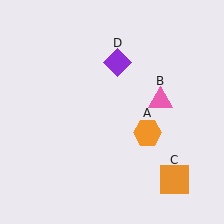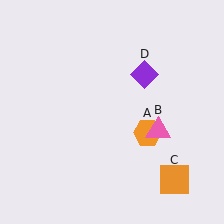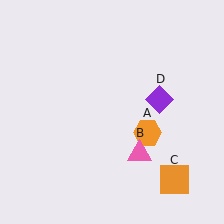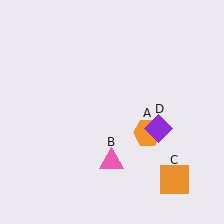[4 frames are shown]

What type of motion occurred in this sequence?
The pink triangle (object B), purple diamond (object D) rotated clockwise around the center of the scene.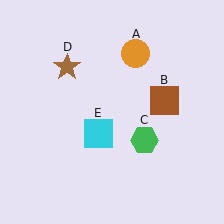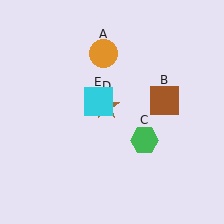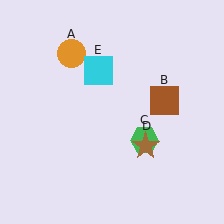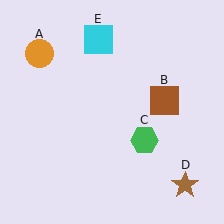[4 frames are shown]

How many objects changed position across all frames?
3 objects changed position: orange circle (object A), brown star (object D), cyan square (object E).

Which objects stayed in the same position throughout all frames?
Brown square (object B) and green hexagon (object C) remained stationary.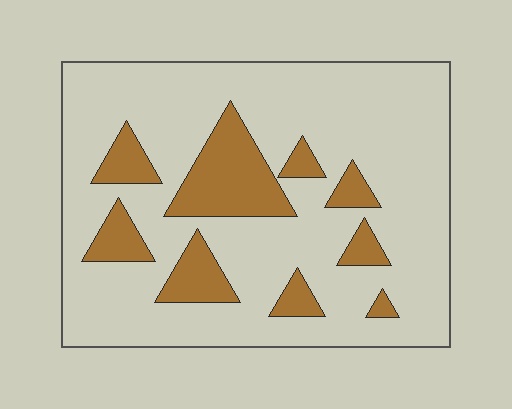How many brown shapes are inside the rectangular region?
9.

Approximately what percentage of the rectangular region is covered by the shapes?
Approximately 20%.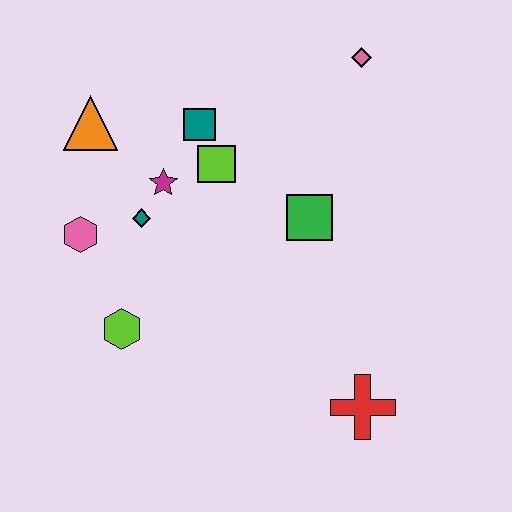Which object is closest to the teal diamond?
The magenta star is closest to the teal diamond.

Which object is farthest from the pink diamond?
The lime hexagon is farthest from the pink diamond.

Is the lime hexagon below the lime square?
Yes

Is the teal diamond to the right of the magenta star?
No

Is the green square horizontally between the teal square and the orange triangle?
No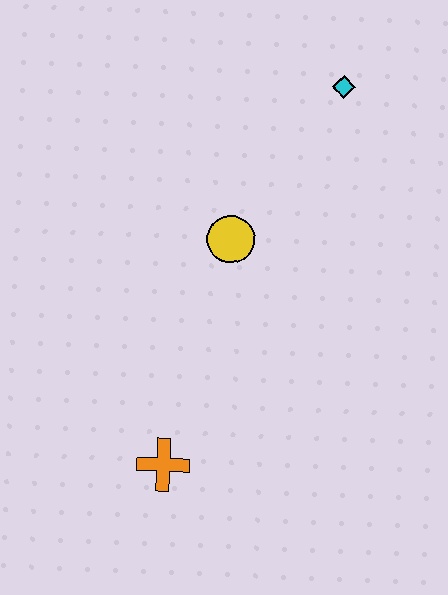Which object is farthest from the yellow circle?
The orange cross is farthest from the yellow circle.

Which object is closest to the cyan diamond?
The yellow circle is closest to the cyan diamond.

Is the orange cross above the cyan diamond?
No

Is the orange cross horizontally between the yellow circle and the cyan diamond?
No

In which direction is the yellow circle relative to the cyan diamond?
The yellow circle is below the cyan diamond.